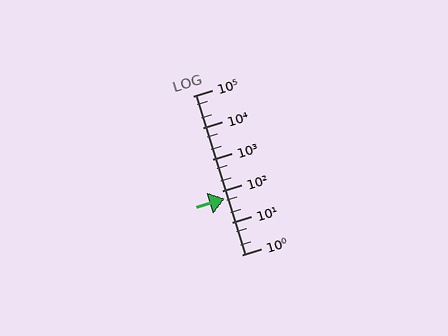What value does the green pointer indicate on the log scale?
The pointer indicates approximately 57.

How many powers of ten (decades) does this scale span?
The scale spans 5 decades, from 1 to 100000.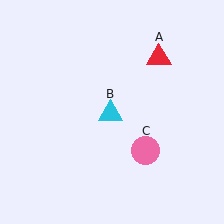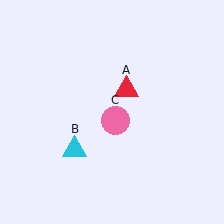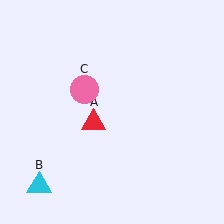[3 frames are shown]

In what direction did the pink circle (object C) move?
The pink circle (object C) moved up and to the left.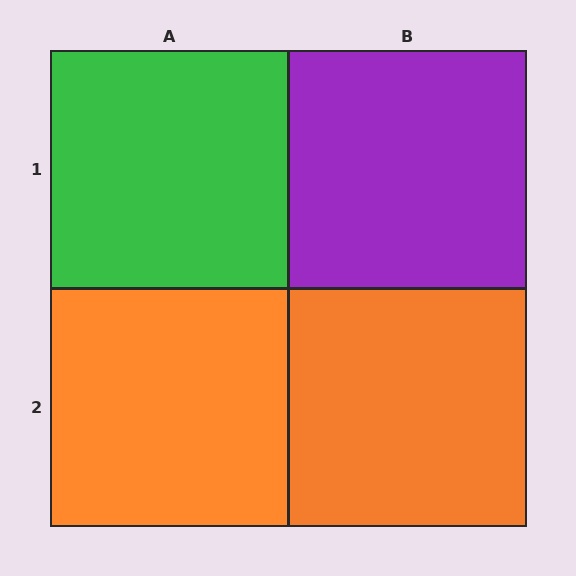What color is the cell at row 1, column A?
Green.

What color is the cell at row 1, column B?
Purple.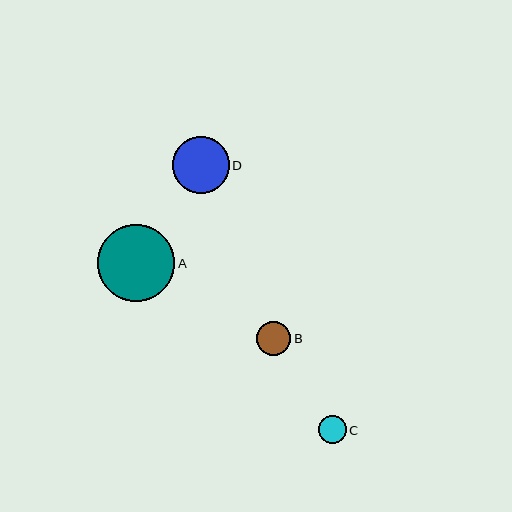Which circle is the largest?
Circle A is the largest with a size of approximately 77 pixels.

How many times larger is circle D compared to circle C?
Circle D is approximately 2.0 times the size of circle C.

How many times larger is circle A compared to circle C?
Circle A is approximately 2.8 times the size of circle C.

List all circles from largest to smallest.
From largest to smallest: A, D, B, C.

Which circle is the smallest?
Circle C is the smallest with a size of approximately 28 pixels.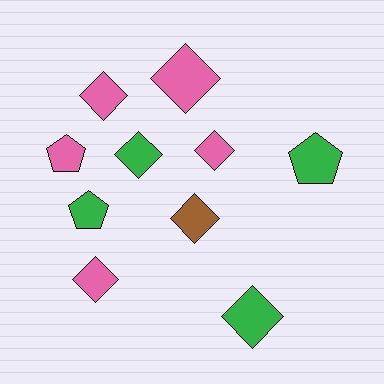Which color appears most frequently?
Pink, with 5 objects.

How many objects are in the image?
There are 10 objects.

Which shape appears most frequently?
Diamond, with 7 objects.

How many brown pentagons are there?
There are no brown pentagons.